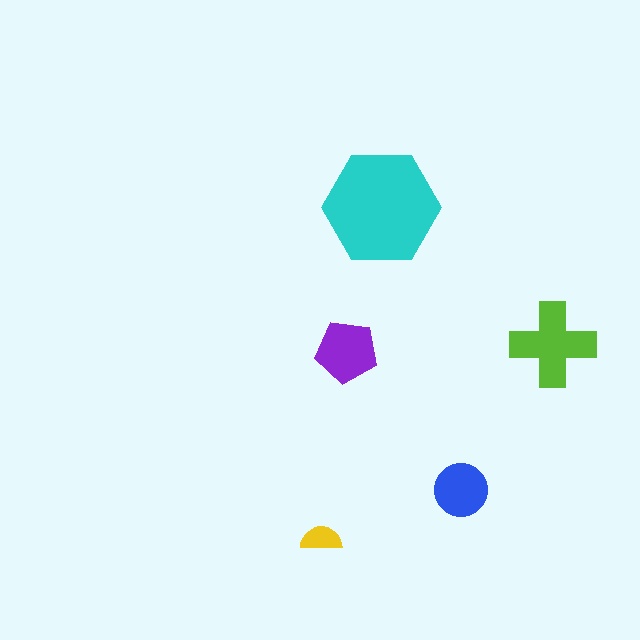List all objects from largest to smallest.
The cyan hexagon, the lime cross, the purple pentagon, the blue circle, the yellow semicircle.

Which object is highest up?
The cyan hexagon is topmost.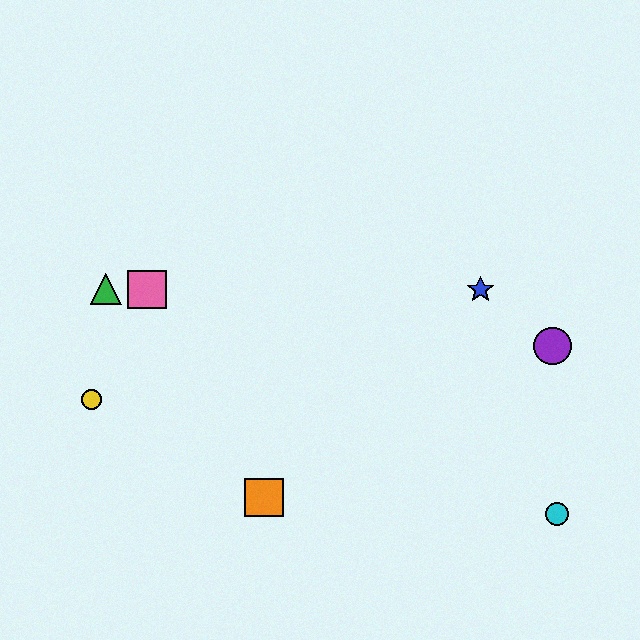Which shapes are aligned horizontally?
The red triangle, the blue star, the green triangle, the pink square are aligned horizontally.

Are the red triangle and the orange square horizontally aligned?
No, the red triangle is at y≈289 and the orange square is at y≈497.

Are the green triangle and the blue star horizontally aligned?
Yes, both are at y≈289.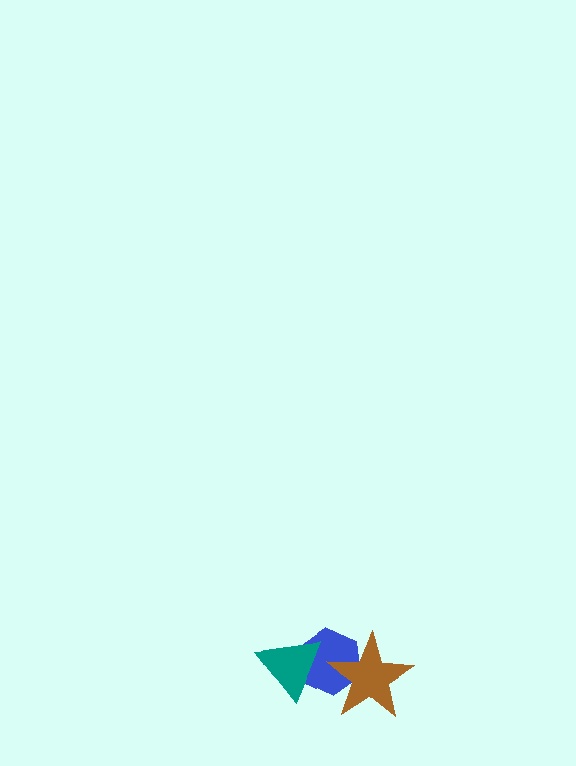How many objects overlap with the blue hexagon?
2 objects overlap with the blue hexagon.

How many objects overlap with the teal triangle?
1 object overlaps with the teal triangle.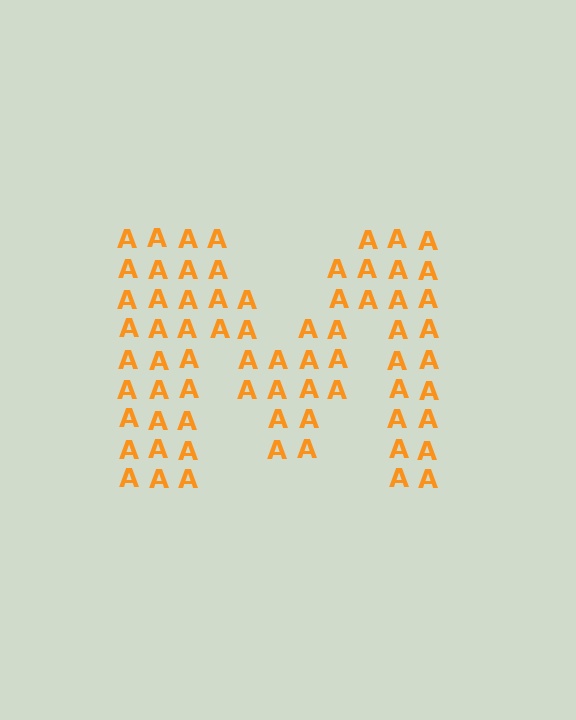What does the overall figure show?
The overall figure shows the letter M.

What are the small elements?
The small elements are letter A's.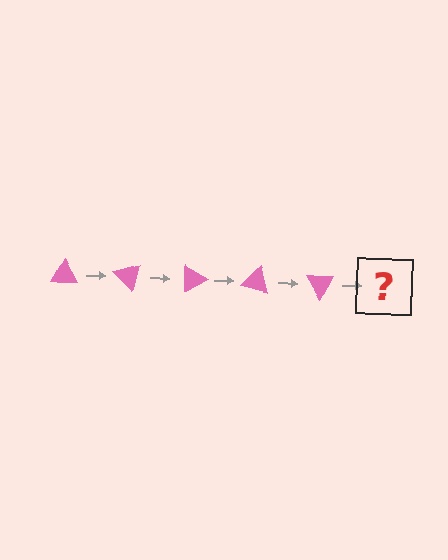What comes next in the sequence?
The next element should be a pink triangle rotated 225 degrees.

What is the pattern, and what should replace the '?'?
The pattern is that the triangle rotates 45 degrees each step. The '?' should be a pink triangle rotated 225 degrees.